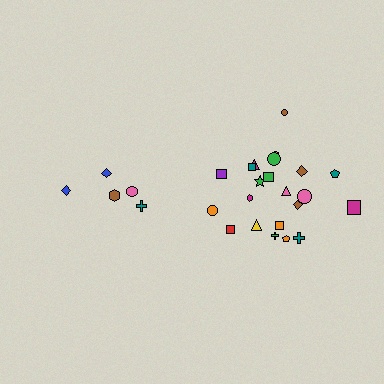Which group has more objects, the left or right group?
The right group.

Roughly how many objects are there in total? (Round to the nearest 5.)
Roughly 25 objects in total.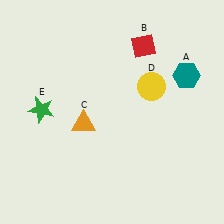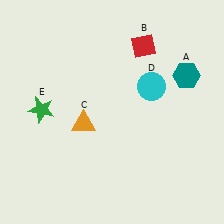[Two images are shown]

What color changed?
The circle (D) changed from yellow in Image 1 to cyan in Image 2.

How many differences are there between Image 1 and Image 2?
There is 1 difference between the two images.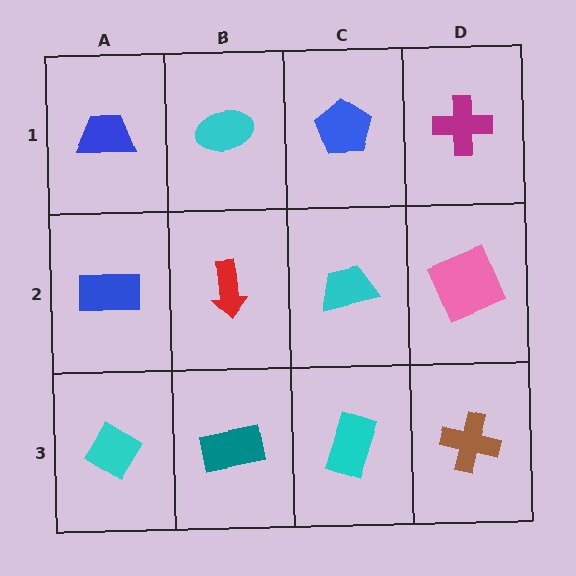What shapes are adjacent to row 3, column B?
A red arrow (row 2, column B), a cyan diamond (row 3, column A), a cyan rectangle (row 3, column C).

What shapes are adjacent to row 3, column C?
A cyan trapezoid (row 2, column C), a teal rectangle (row 3, column B), a brown cross (row 3, column D).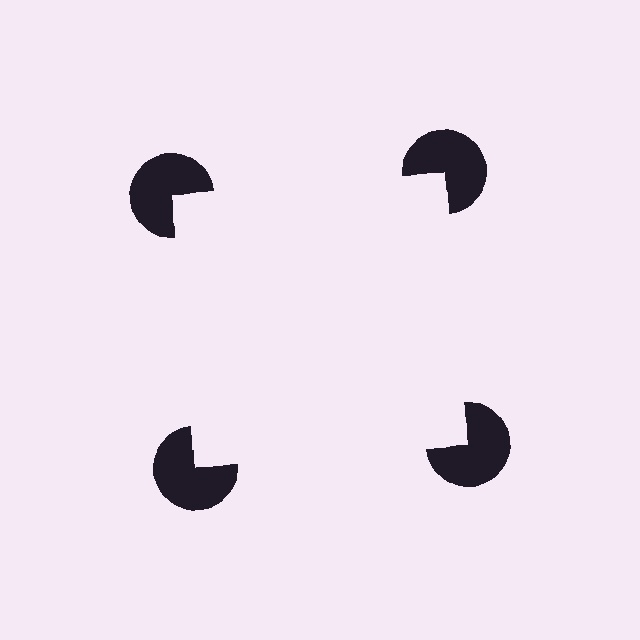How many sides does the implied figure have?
4 sides.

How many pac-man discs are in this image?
There are 4 — one at each vertex of the illusory square.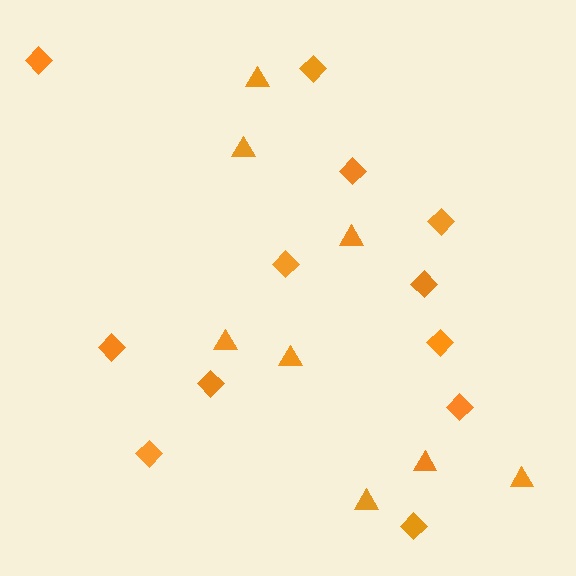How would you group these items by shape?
There are 2 groups: one group of triangles (8) and one group of diamonds (12).